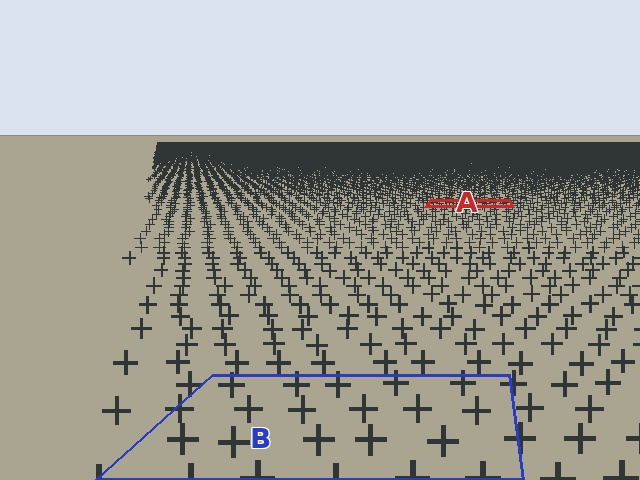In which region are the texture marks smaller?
The texture marks are smaller in region A, because it is farther away.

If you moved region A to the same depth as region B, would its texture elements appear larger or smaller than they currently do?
They would appear larger. At a closer depth, the same texture elements are projected at a bigger on-screen size.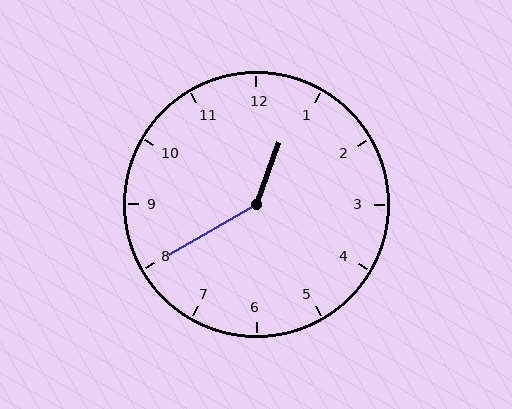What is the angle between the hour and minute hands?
Approximately 140 degrees.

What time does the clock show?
12:40.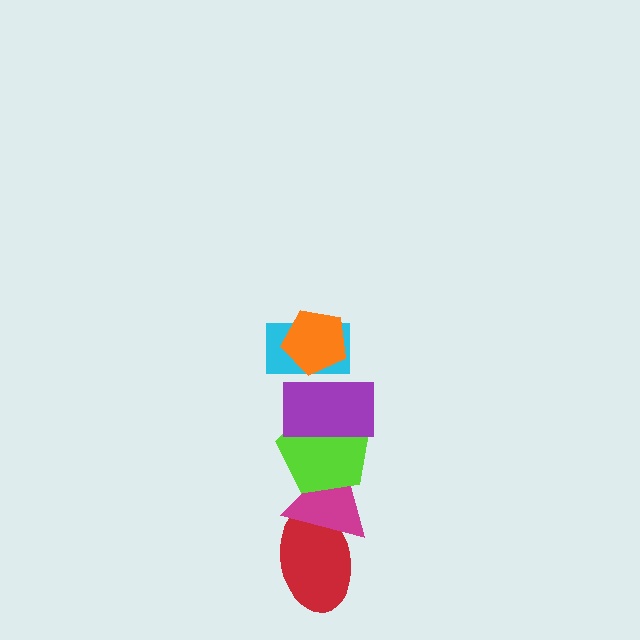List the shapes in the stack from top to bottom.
From top to bottom: the orange pentagon, the cyan rectangle, the purple rectangle, the lime pentagon, the magenta triangle, the red ellipse.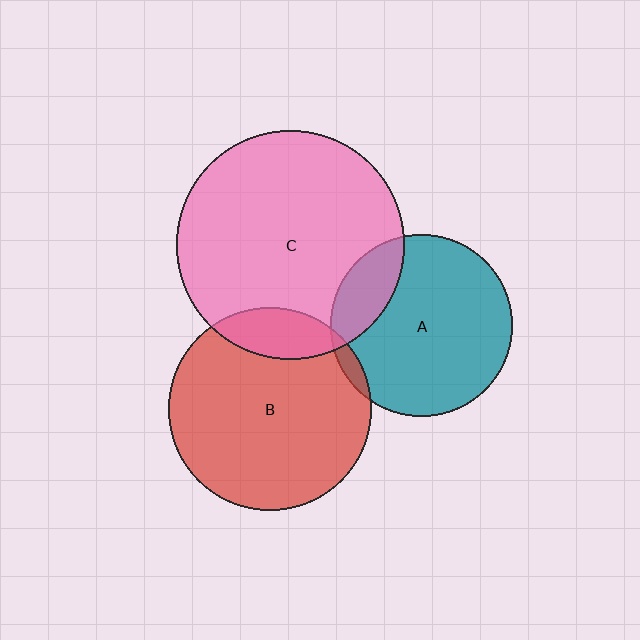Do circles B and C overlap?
Yes.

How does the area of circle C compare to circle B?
Approximately 1.3 times.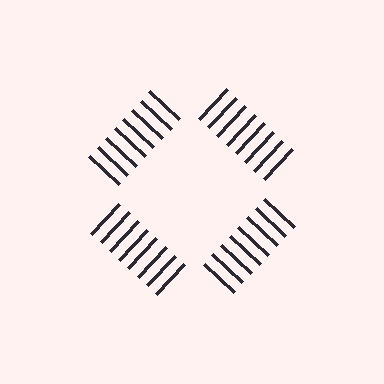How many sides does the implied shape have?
4 sides — the line-ends trace a square.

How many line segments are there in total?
32 — 8 along each of the 4 edges.